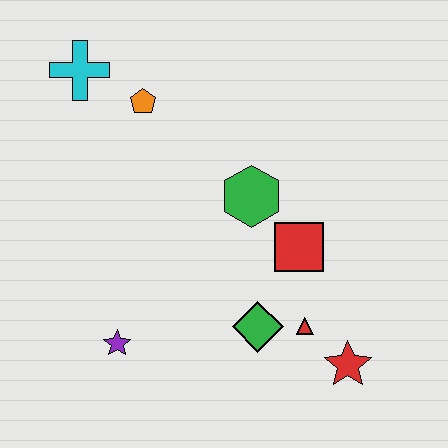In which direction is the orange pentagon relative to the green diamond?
The orange pentagon is above the green diamond.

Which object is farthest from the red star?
The cyan cross is farthest from the red star.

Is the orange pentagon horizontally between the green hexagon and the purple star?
Yes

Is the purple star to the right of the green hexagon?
No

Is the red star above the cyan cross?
No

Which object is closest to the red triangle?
The green diamond is closest to the red triangle.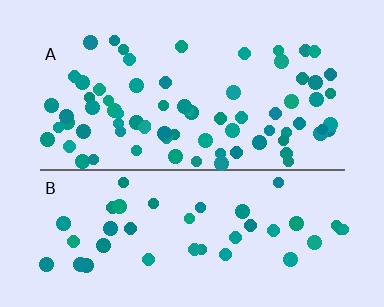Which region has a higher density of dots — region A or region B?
A (the top).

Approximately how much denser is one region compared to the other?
Approximately 1.8× — region A over region B.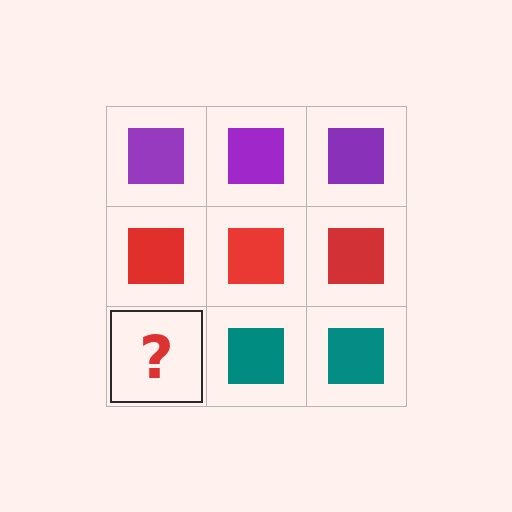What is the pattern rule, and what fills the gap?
The rule is that each row has a consistent color. The gap should be filled with a teal square.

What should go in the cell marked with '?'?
The missing cell should contain a teal square.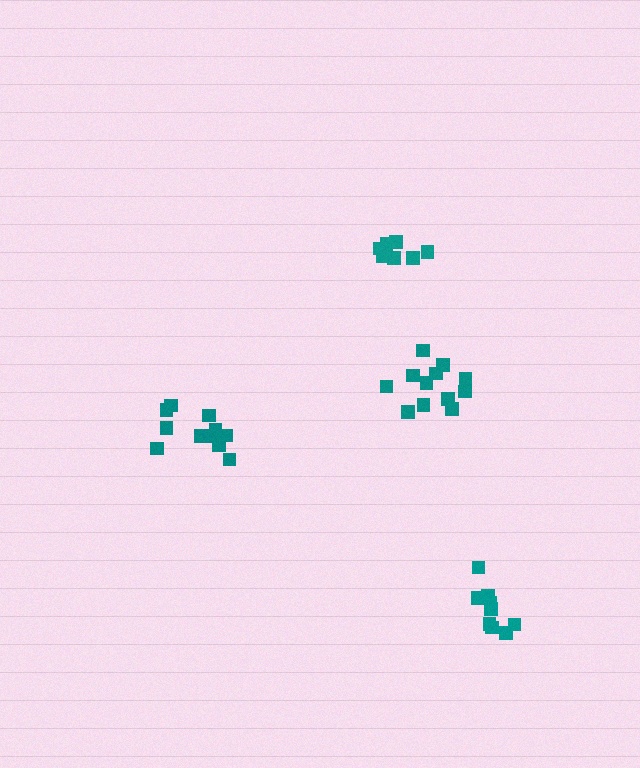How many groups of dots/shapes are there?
There are 4 groups.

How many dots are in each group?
Group 1: 9 dots, Group 2: 12 dots, Group 3: 7 dots, Group 4: 11 dots (39 total).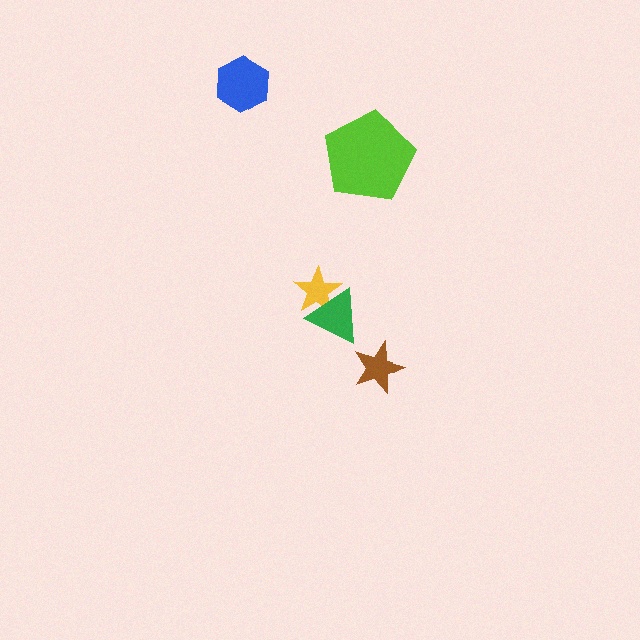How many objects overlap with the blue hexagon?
0 objects overlap with the blue hexagon.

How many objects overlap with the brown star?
0 objects overlap with the brown star.